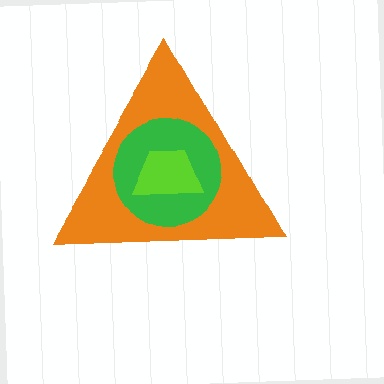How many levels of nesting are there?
3.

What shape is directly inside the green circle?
The lime trapezoid.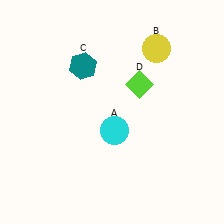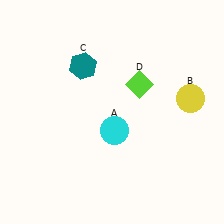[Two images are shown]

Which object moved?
The yellow circle (B) moved down.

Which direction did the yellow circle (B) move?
The yellow circle (B) moved down.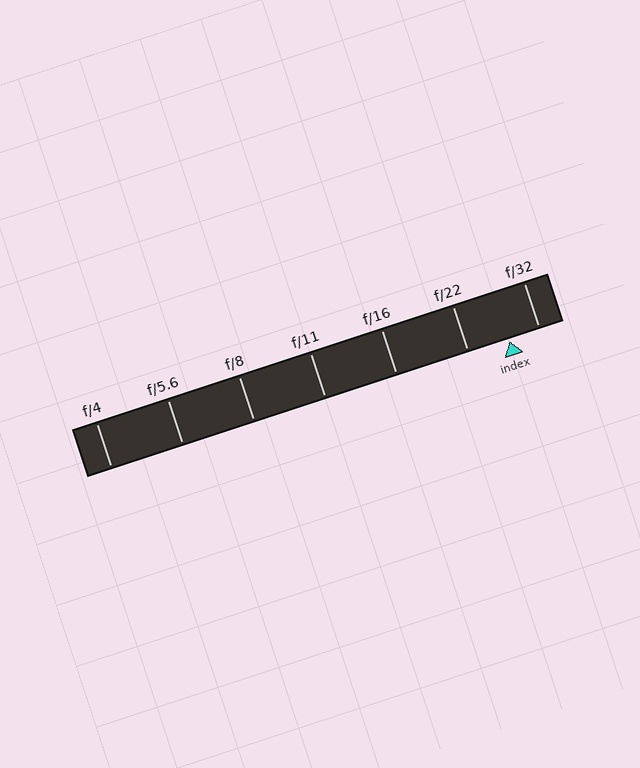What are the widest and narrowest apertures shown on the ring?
The widest aperture shown is f/4 and the narrowest is f/32.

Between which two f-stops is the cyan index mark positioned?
The index mark is between f/22 and f/32.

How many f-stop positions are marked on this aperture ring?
There are 7 f-stop positions marked.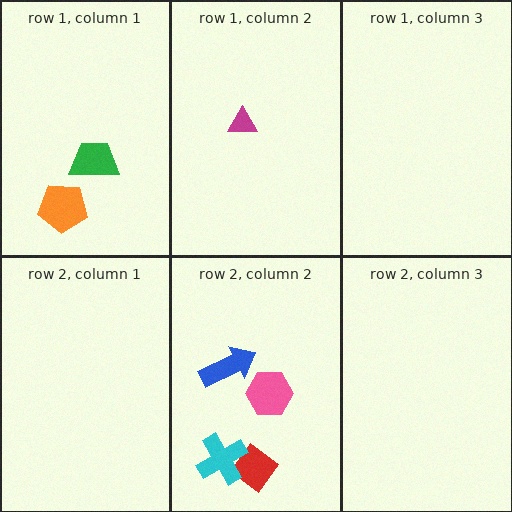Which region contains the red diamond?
The row 2, column 2 region.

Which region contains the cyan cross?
The row 2, column 2 region.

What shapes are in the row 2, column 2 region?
The blue arrow, the red diamond, the pink hexagon, the cyan cross.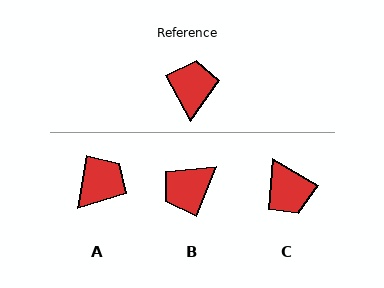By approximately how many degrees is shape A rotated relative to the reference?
Approximately 38 degrees clockwise.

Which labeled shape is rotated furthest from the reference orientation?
C, about 150 degrees away.